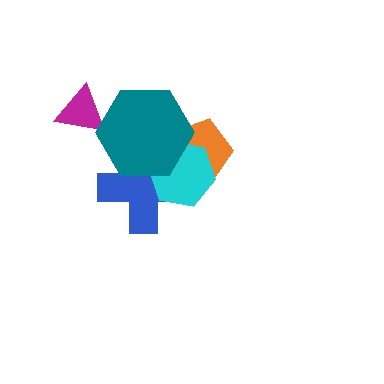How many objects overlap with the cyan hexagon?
3 objects overlap with the cyan hexagon.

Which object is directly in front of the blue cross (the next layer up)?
The cyan hexagon is directly in front of the blue cross.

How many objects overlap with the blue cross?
3 objects overlap with the blue cross.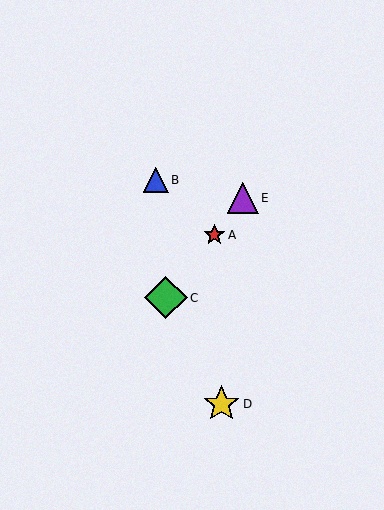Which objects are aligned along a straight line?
Objects A, C, E are aligned along a straight line.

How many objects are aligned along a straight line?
3 objects (A, C, E) are aligned along a straight line.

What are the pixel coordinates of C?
Object C is at (166, 298).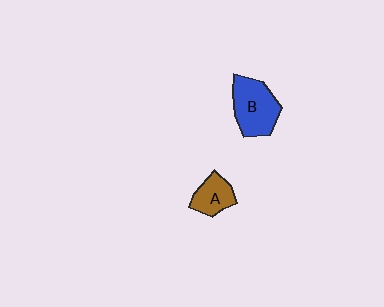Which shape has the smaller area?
Shape A (brown).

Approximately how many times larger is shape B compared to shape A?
Approximately 1.7 times.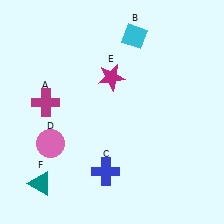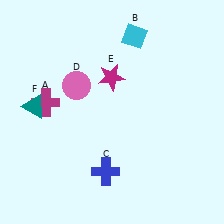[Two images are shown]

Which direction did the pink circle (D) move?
The pink circle (D) moved up.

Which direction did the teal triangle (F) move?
The teal triangle (F) moved up.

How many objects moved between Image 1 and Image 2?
2 objects moved between the two images.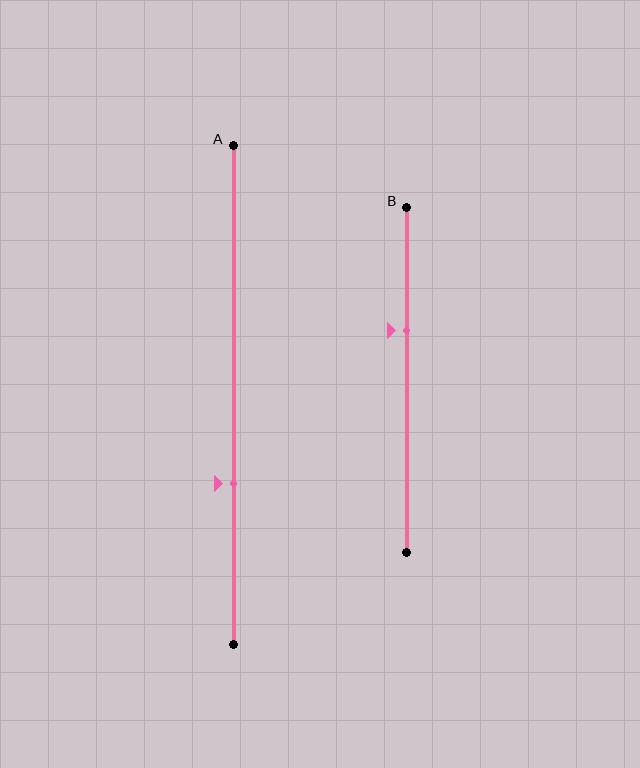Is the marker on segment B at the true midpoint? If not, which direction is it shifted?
No, the marker on segment B is shifted upward by about 14% of the segment length.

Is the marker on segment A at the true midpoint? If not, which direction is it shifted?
No, the marker on segment A is shifted downward by about 18% of the segment length.